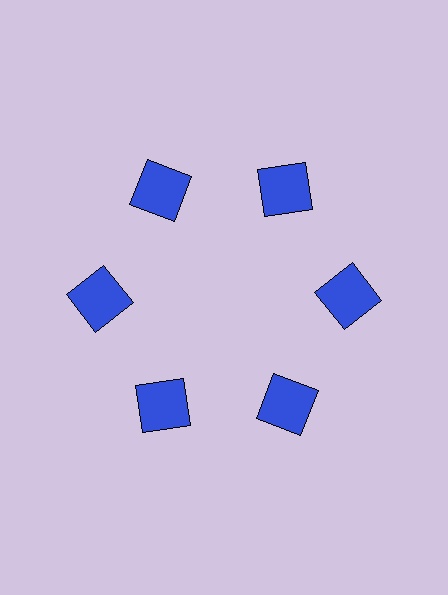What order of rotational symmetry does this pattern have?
This pattern has 6-fold rotational symmetry.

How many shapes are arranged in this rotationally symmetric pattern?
There are 6 shapes, arranged in 6 groups of 1.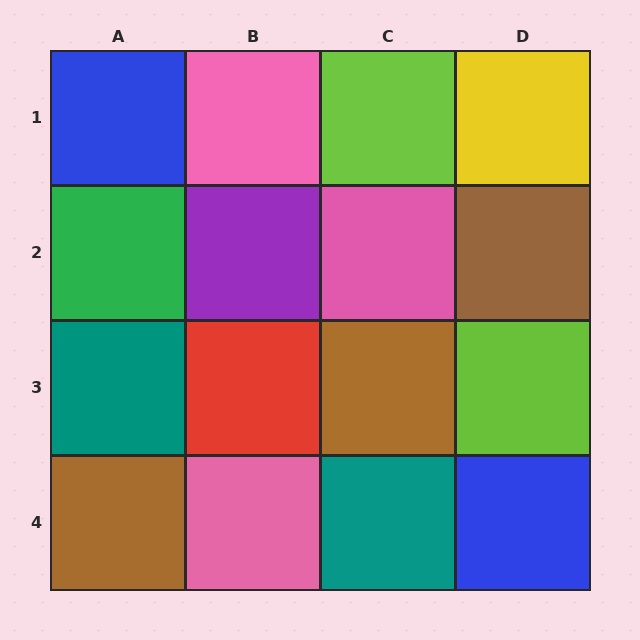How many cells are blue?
2 cells are blue.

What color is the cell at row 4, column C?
Teal.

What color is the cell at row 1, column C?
Lime.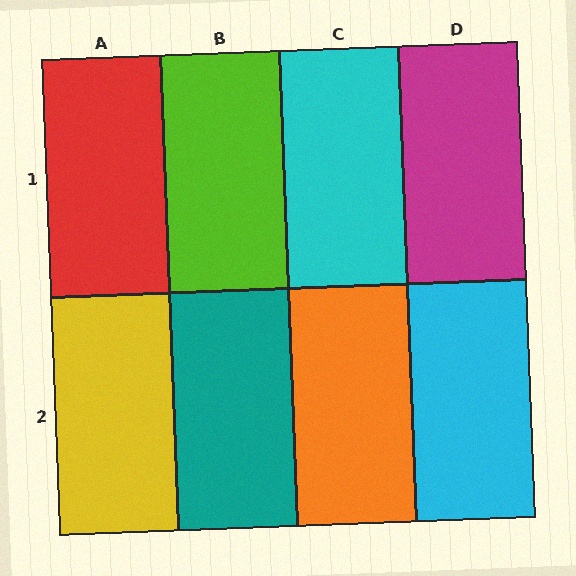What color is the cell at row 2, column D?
Cyan.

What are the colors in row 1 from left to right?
Red, lime, cyan, magenta.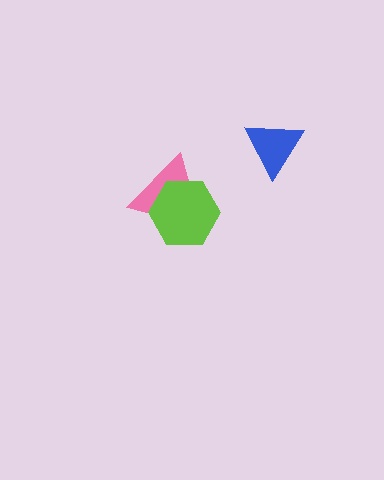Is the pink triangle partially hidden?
Yes, it is partially covered by another shape.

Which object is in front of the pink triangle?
The lime hexagon is in front of the pink triangle.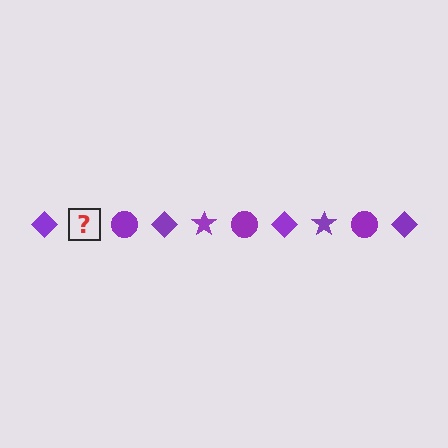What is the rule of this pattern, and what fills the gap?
The rule is that the pattern cycles through diamond, star, circle shapes in purple. The gap should be filled with a purple star.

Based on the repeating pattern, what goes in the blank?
The blank should be a purple star.